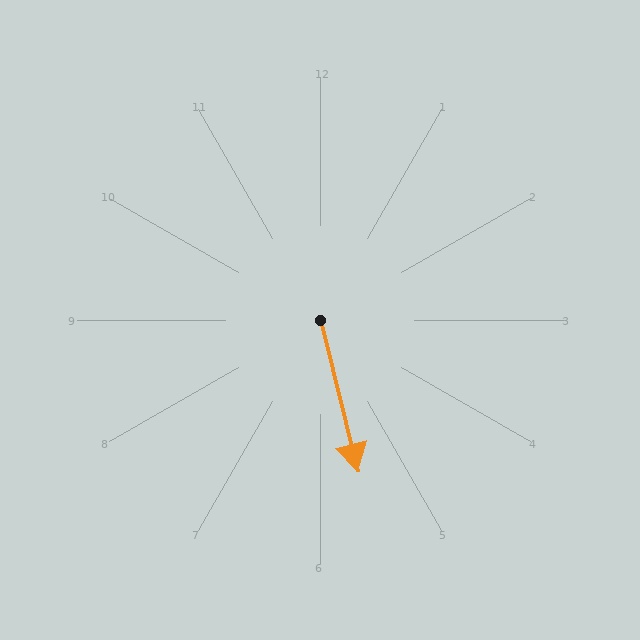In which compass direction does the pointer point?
South.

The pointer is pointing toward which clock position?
Roughly 6 o'clock.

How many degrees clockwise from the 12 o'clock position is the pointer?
Approximately 166 degrees.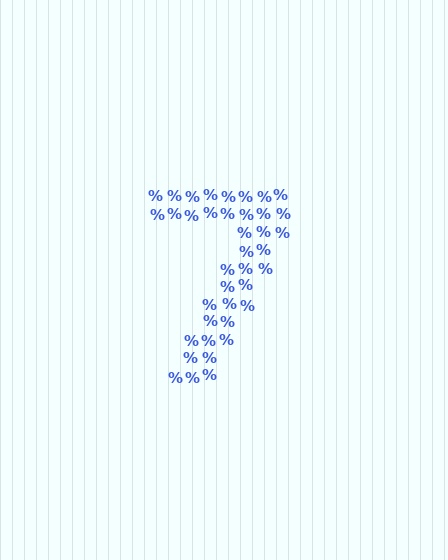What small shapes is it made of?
It is made of small percent signs.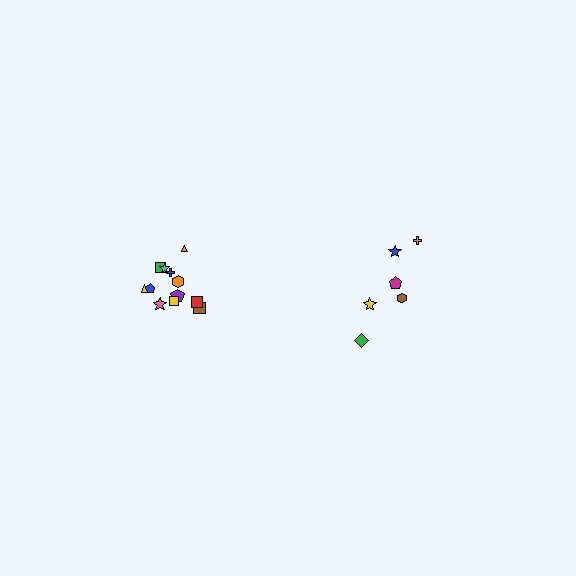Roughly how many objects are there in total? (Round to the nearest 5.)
Roughly 20 objects in total.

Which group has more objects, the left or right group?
The left group.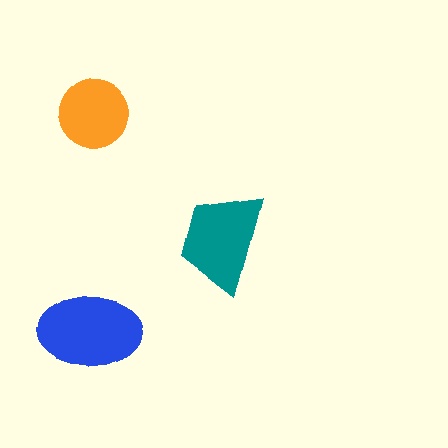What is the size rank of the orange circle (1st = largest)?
3rd.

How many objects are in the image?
There are 3 objects in the image.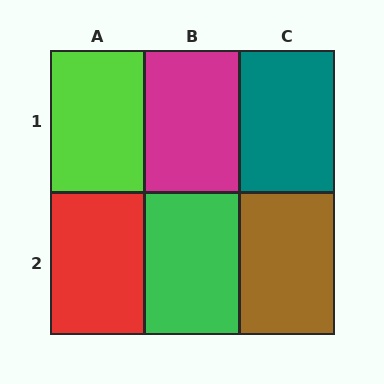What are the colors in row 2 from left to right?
Red, green, brown.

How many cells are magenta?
1 cell is magenta.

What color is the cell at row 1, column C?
Teal.